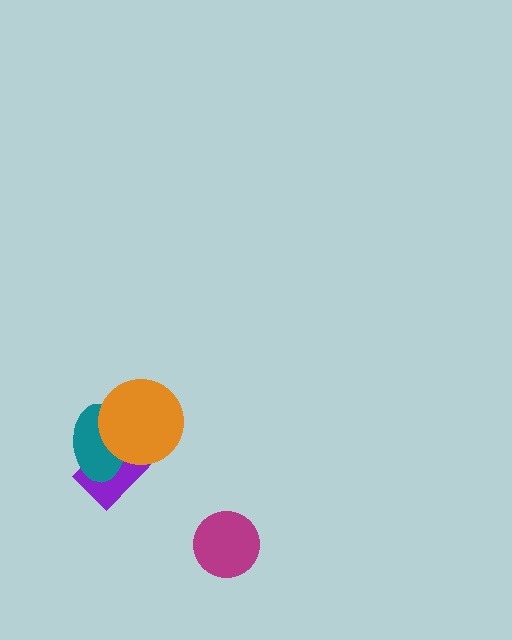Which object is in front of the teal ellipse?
The orange circle is in front of the teal ellipse.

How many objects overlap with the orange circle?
2 objects overlap with the orange circle.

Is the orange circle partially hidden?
No, no other shape covers it.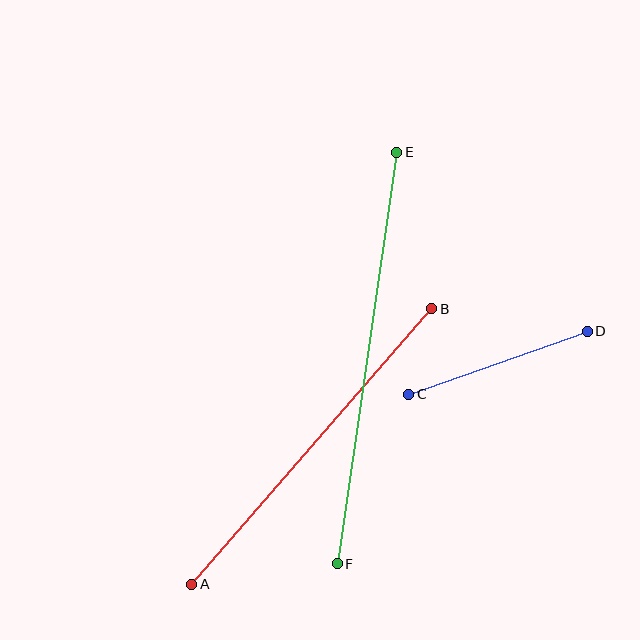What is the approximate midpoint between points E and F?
The midpoint is at approximately (367, 358) pixels.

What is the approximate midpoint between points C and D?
The midpoint is at approximately (498, 363) pixels.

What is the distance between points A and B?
The distance is approximately 365 pixels.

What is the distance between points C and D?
The distance is approximately 190 pixels.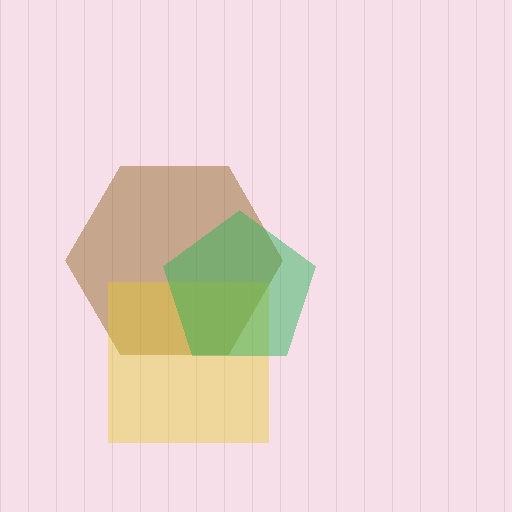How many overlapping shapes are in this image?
There are 3 overlapping shapes in the image.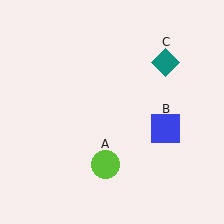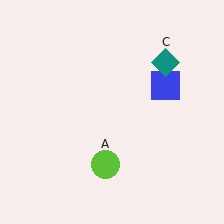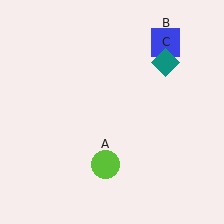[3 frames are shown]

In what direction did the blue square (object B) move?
The blue square (object B) moved up.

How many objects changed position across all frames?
1 object changed position: blue square (object B).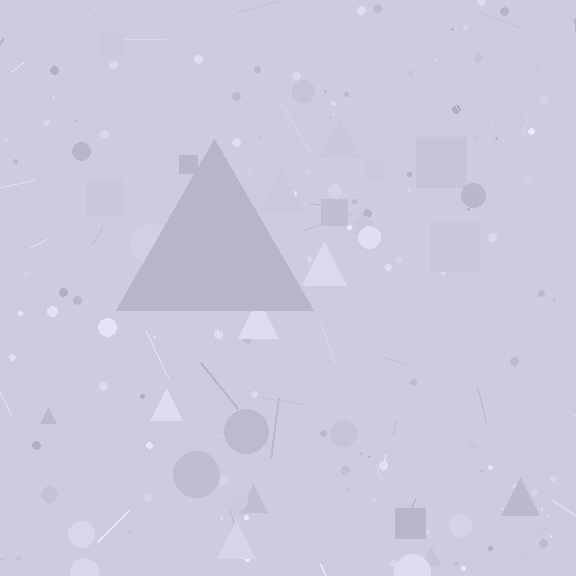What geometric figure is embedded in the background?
A triangle is embedded in the background.